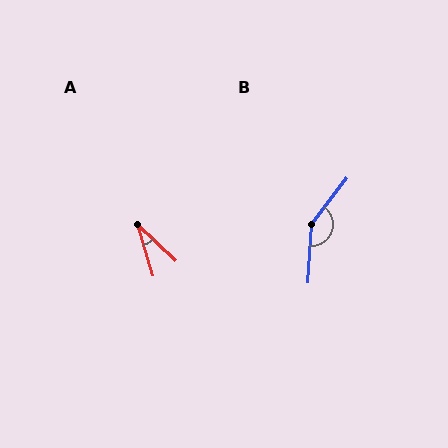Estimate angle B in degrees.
Approximately 147 degrees.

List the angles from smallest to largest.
A (30°), B (147°).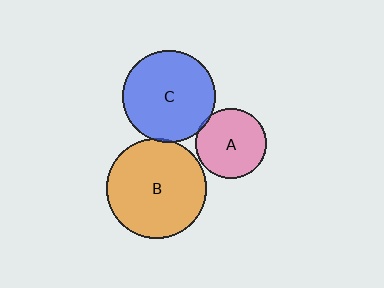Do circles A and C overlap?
Yes.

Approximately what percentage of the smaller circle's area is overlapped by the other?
Approximately 5%.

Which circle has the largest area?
Circle B (orange).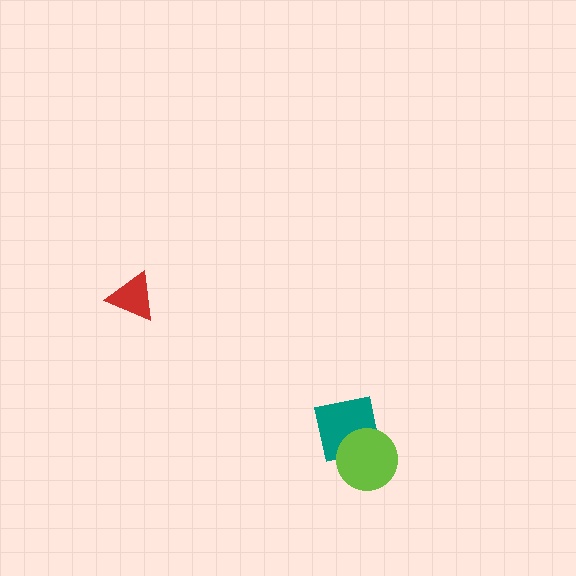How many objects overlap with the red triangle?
0 objects overlap with the red triangle.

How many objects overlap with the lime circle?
1 object overlaps with the lime circle.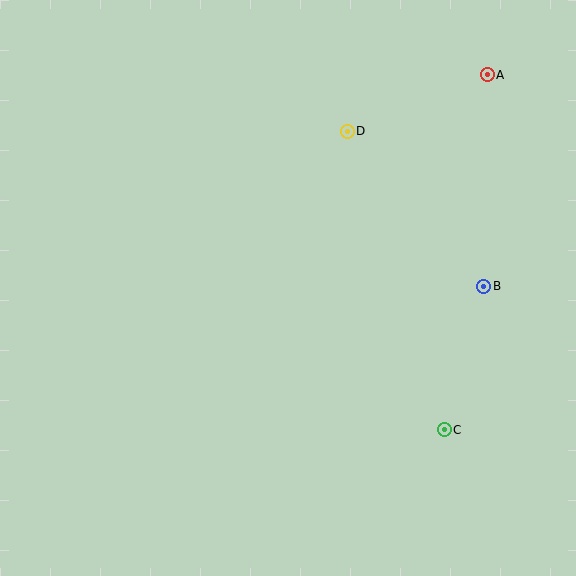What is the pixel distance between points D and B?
The distance between D and B is 206 pixels.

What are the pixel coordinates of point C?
Point C is at (444, 430).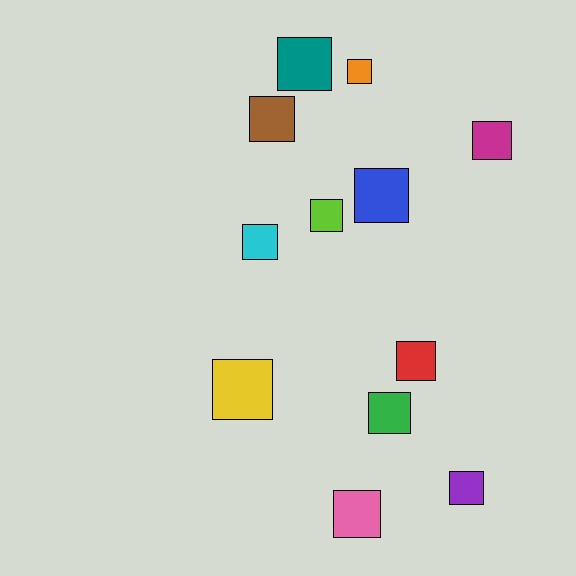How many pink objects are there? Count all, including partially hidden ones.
There is 1 pink object.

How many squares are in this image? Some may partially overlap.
There are 12 squares.